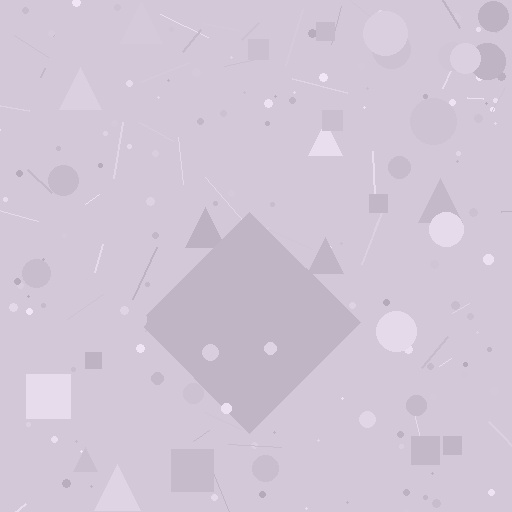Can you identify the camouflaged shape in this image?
The camouflaged shape is a diamond.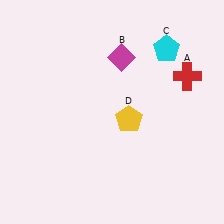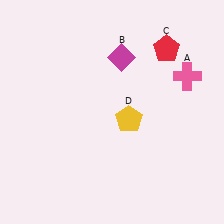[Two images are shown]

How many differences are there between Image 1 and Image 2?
There are 2 differences between the two images.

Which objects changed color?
A changed from red to pink. C changed from cyan to red.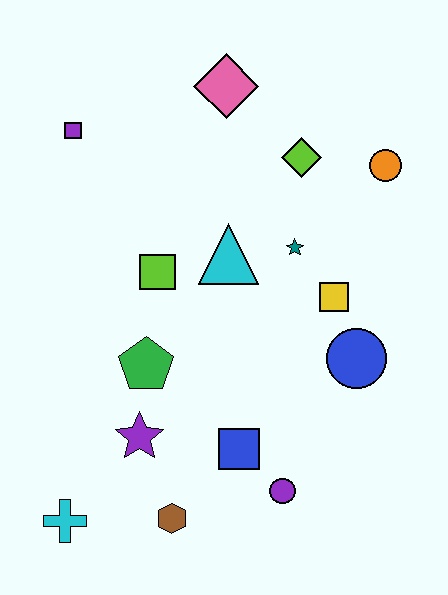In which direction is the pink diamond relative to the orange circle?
The pink diamond is to the left of the orange circle.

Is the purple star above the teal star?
No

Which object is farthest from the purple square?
The purple circle is farthest from the purple square.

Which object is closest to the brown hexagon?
The purple star is closest to the brown hexagon.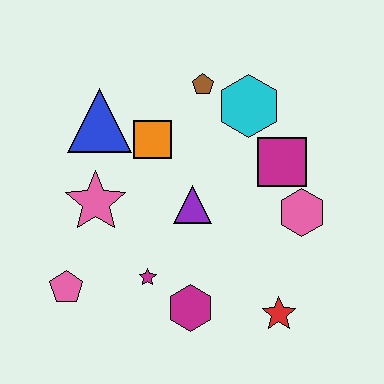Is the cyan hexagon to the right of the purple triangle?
Yes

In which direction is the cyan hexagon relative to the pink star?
The cyan hexagon is to the right of the pink star.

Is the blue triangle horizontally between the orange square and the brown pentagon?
No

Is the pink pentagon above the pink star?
No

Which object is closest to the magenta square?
The pink hexagon is closest to the magenta square.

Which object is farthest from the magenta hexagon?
The brown pentagon is farthest from the magenta hexagon.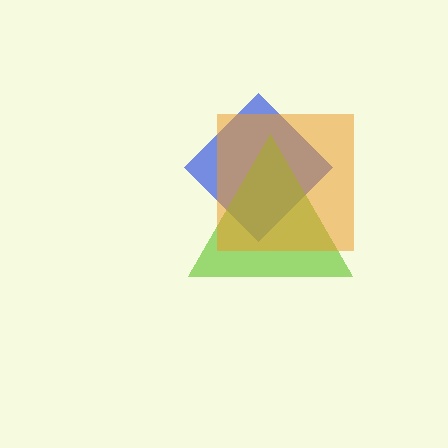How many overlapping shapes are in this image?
There are 3 overlapping shapes in the image.